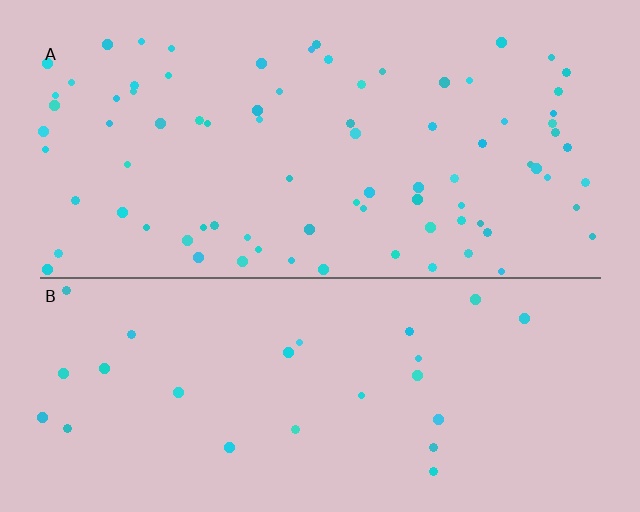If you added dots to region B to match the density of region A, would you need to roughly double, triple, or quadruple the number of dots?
Approximately triple.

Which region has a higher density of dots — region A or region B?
A (the top).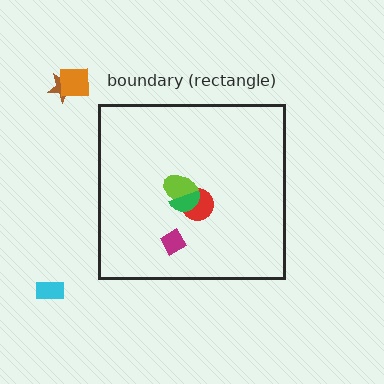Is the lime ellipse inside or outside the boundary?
Inside.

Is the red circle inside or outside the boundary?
Inside.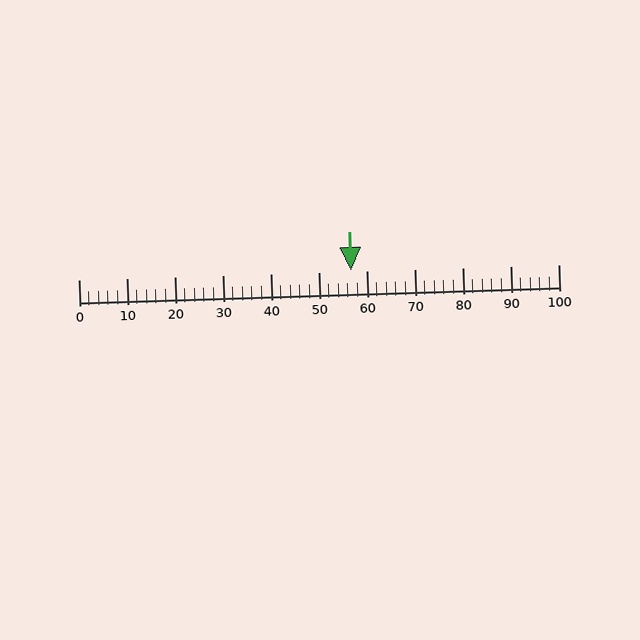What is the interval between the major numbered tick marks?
The major tick marks are spaced 10 units apart.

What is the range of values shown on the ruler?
The ruler shows values from 0 to 100.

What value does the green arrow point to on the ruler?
The green arrow points to approximately 57.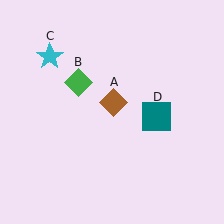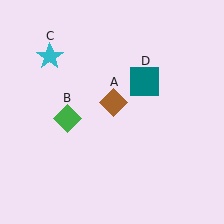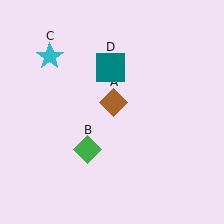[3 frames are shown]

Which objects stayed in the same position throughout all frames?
Brown diamond (object A) and cyan star (object C) remained stationary.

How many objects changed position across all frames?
2 objects changed position: green diamond (object B), teal square (object D).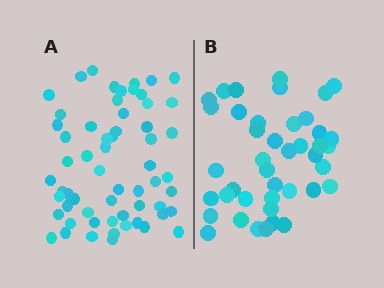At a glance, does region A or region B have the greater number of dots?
Region A (the left region) has more dots.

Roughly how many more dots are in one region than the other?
Region A has approximately 20 more dots than region B.